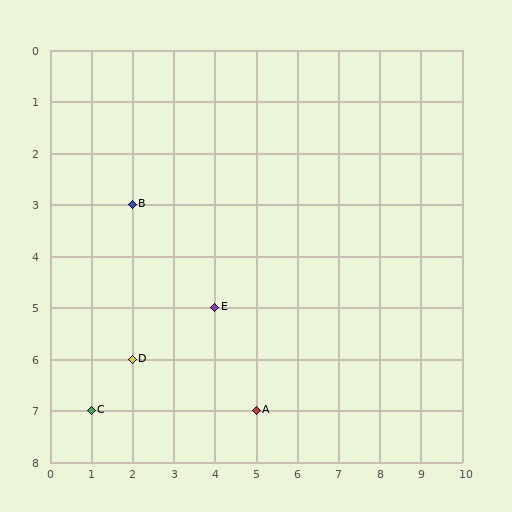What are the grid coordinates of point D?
Point D is at grid coordinates (2, 6).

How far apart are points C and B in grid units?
Points C and B are 1 column and 4 rows apart (about 4.1 grid units diagonally).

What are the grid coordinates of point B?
Point B is at grid coordinates (2, 3).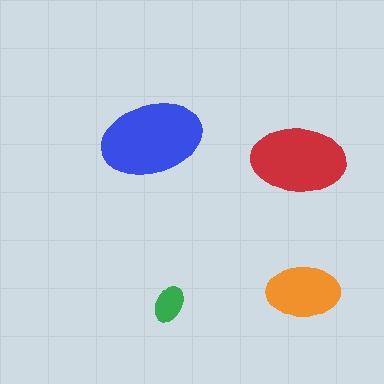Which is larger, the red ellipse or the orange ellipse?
The red one.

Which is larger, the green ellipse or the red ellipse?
The red one.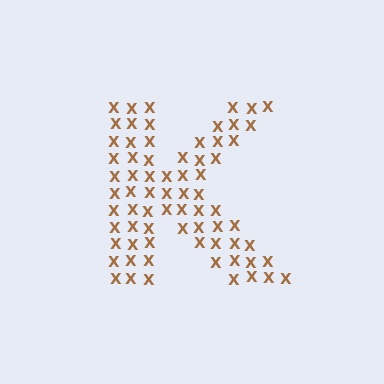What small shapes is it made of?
It is made of small letter X's.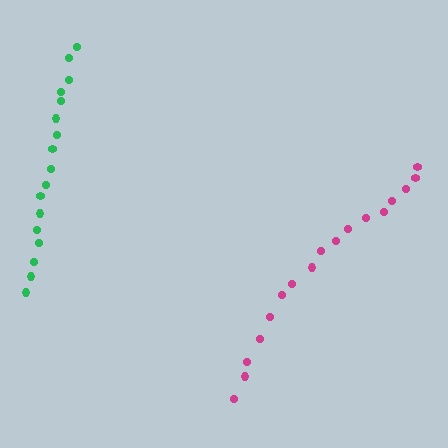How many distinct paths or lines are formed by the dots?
There are 2 distinct paths.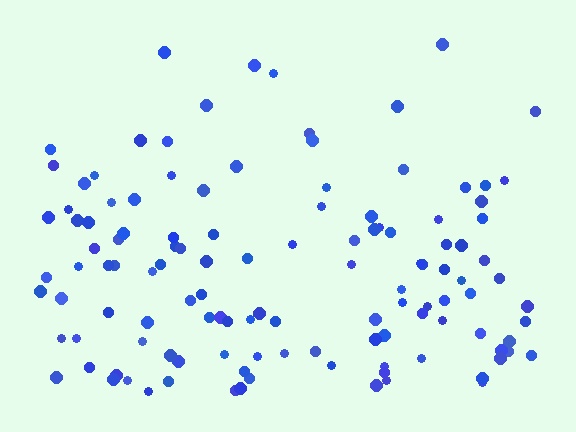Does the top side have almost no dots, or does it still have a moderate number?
Still a moderate number, just noticeably fewer than the bottom.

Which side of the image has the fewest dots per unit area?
The top.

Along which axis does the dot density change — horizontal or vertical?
Vertical.